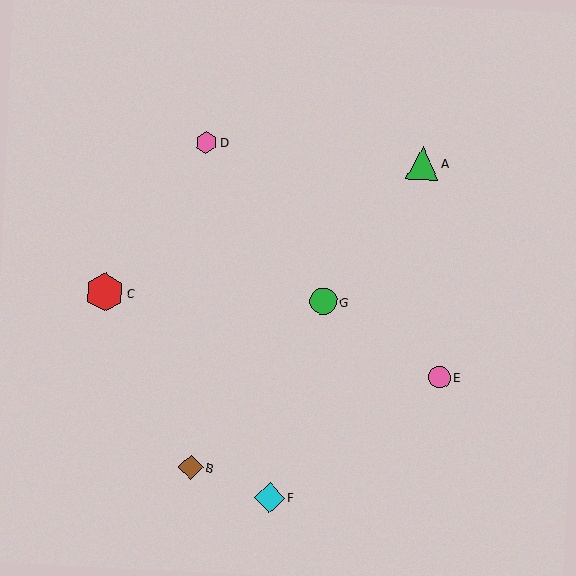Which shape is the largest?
The red hexagon (labeled C) is the largest.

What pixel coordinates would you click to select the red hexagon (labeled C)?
Click at (105, 292) to select the red hexagon C.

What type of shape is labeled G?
Shape G is a green circle.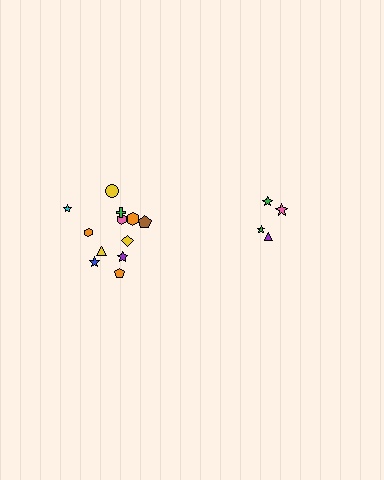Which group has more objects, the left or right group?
The left group.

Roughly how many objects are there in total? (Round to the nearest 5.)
Roughly 15 objects in total.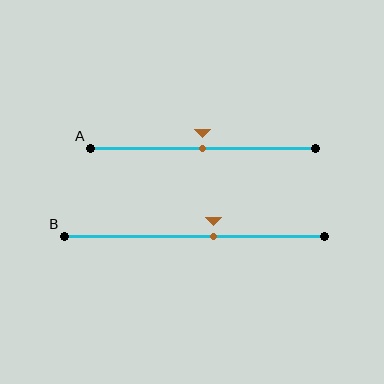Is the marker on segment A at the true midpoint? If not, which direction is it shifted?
Yes, the marker on segment A is at the true midpoint.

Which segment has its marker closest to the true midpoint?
Segment A has its marker closest to the true midpoint.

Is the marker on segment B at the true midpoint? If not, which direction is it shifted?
No, the marker on segment B is shifted to the right by about 7% of the segment length.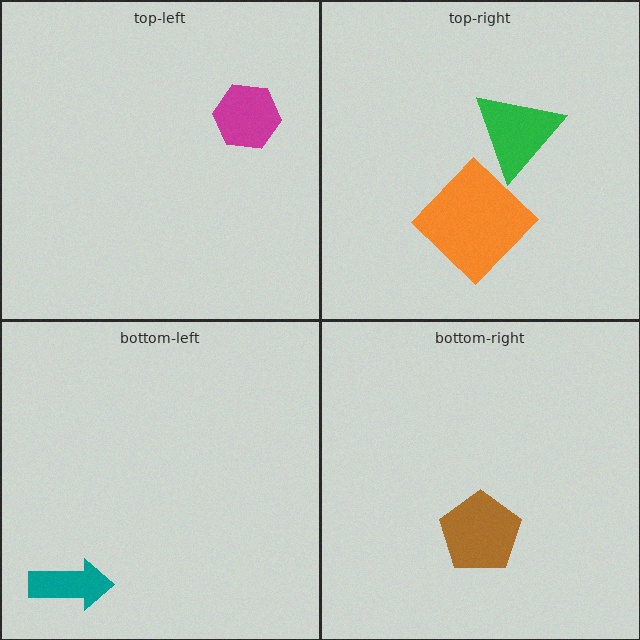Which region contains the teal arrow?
The bottom-left region.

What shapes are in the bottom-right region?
The brown pentagon.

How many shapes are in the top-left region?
1.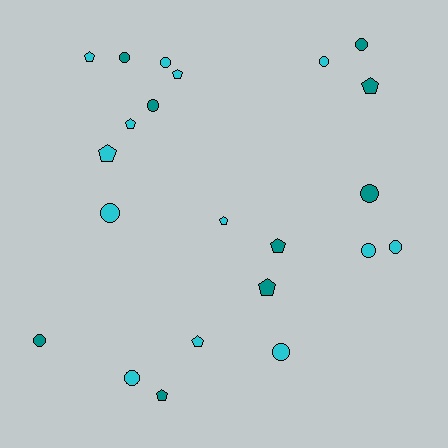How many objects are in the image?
There are 22 objects.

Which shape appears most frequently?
Circle, with 12 objects.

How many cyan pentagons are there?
There are 6 cyan pentagons.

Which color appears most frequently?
Cyan, with 13 objects.